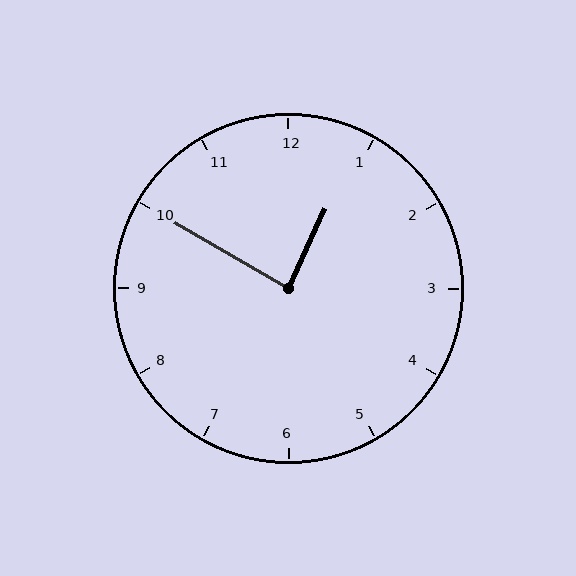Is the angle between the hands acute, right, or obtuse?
It is right.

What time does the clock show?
12:50.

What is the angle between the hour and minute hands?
Approximately 85 degrees.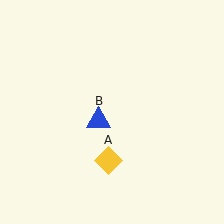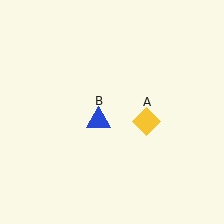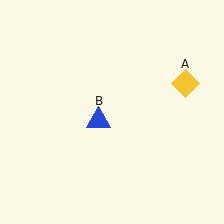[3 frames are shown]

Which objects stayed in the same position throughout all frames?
Blue triangle (object B) remained stationary.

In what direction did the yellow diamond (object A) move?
The yellow diamond (object A) moved up and to the right.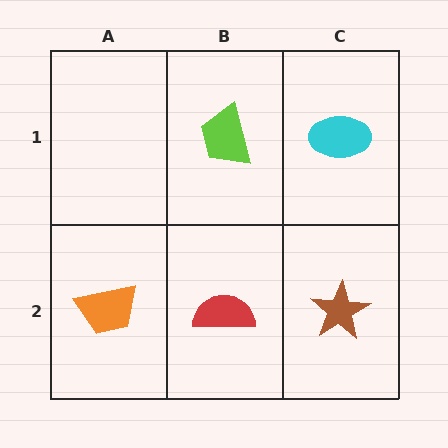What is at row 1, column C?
A cyan ellipse.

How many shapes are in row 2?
3 shapes.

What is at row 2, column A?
An orange trapezoid.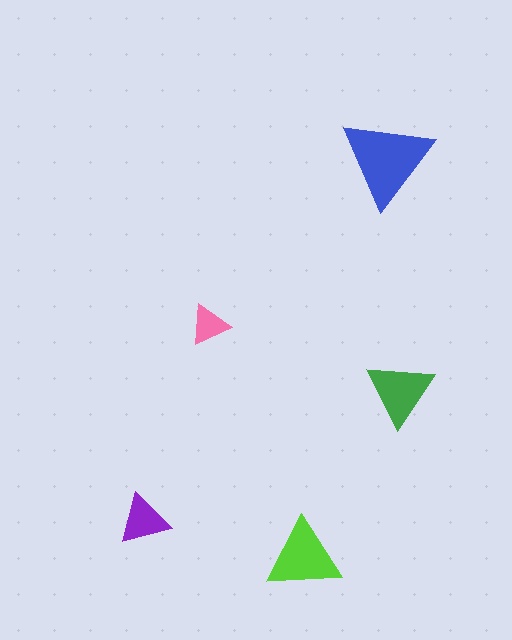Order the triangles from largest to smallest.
the blue one, the lime one, the green one, the purple one, the pink one.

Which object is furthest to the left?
The purple triangle is leftmost.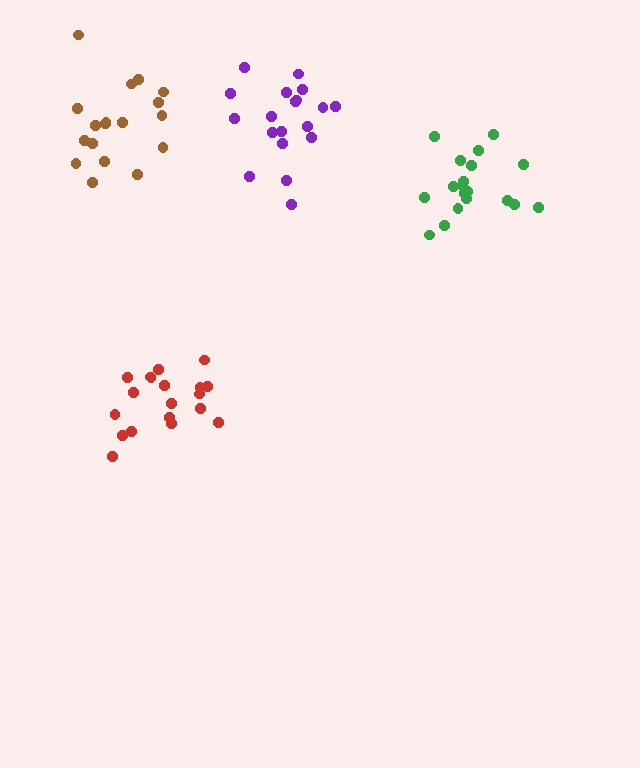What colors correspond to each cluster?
The clusters are colored: green, brown, purple, red.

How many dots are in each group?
Group 1: 19 dots, Group 2: 18 dots, Group 3: 19 dots, Group 4: 19 dots (75 total).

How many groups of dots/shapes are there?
There are 4 groups.